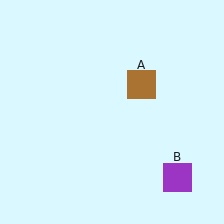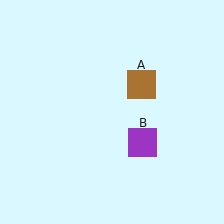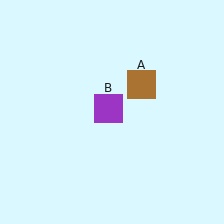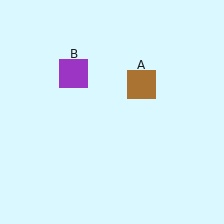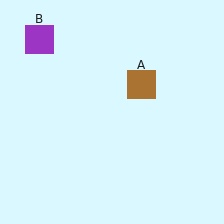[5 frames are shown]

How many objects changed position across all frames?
1 object changed position: purple square (object B).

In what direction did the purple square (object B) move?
The purple square (object B) moved up and to the left.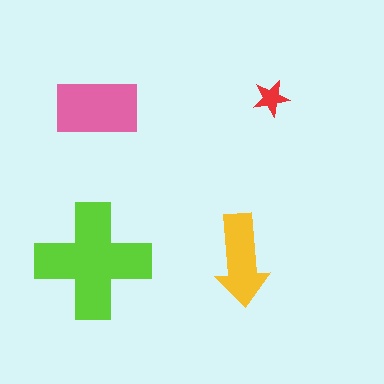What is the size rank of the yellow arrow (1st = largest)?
3rd.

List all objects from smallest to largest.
The red star, the yellow arrow, the pink rectangle, the lime cross.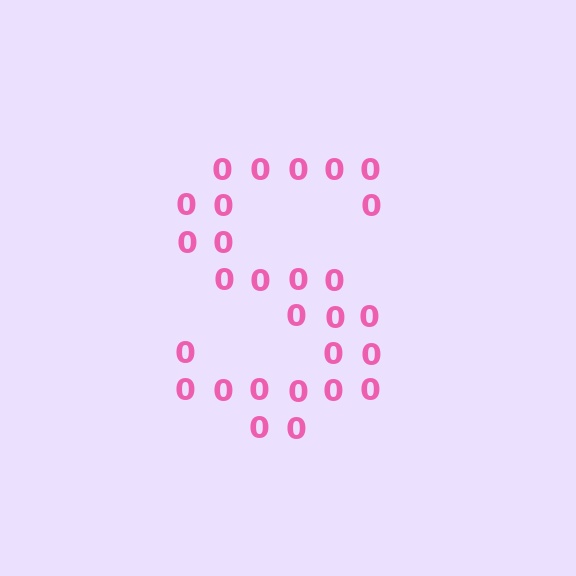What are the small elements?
The small elements are digit 0's.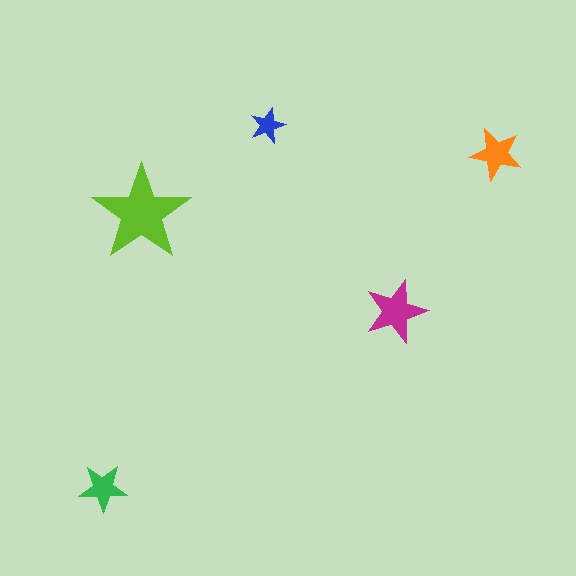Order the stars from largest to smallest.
the lime one, the magenta one, the orange one, the green one, the blue one.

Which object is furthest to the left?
The green star is leftmost.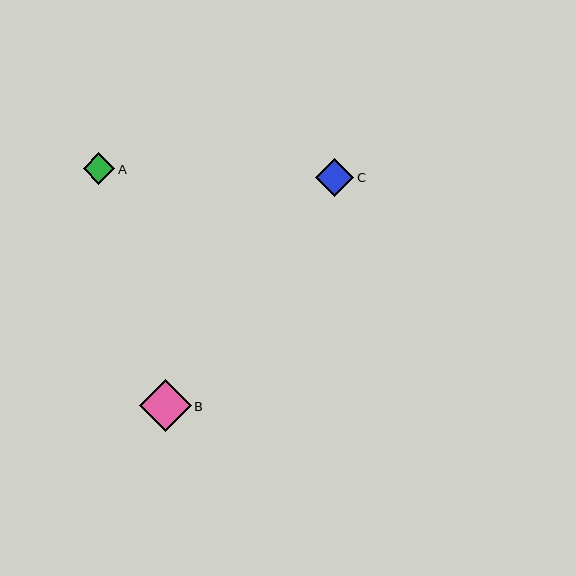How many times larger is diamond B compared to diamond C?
Diamond B is approximately 1.3 times the size of diamond C.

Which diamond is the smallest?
Diamond A is the smallest with a size of approximately 31 pixels.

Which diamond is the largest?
Diamond B is the largest with a size of approximately 52 pixels.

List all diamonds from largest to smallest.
From largest to smallest: B, C, A.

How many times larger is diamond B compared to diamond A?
Diamond B is approximately 1.6 times the size of diamond A.